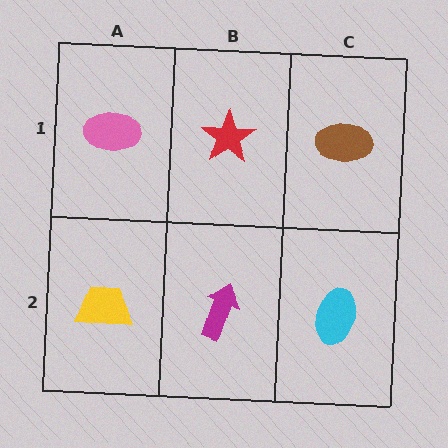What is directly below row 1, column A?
A yellow trapezoid.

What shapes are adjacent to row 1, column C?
A cyan ellipse (row 2, column C), a red star (row 1, column B).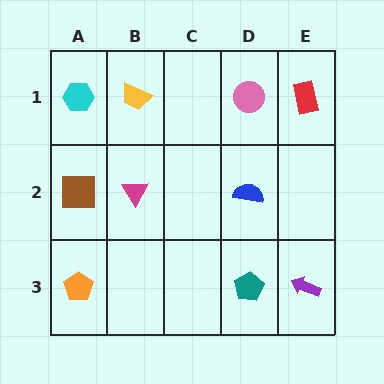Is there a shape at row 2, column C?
No, that cell is empty.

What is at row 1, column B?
A yellow trapezoid.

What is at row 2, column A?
A brown square.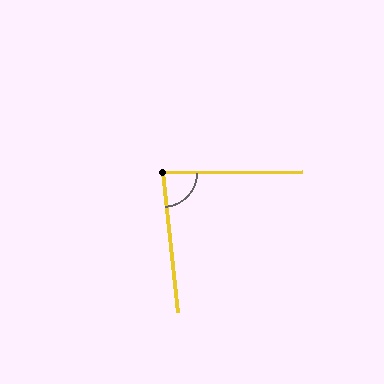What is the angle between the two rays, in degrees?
Approximately 85 degrees.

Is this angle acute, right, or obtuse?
It is acute.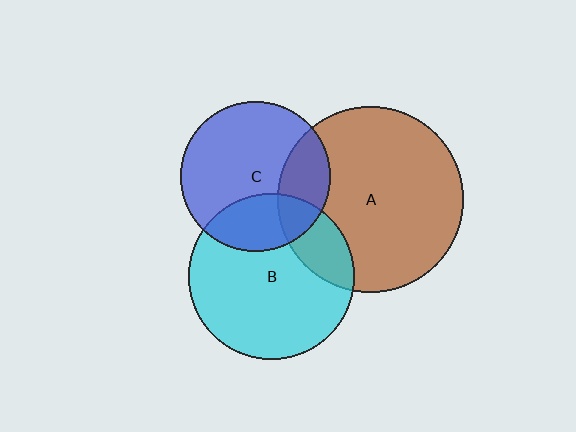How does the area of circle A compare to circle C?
Approximately 1.5 times.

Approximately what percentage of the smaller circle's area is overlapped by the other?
Approximately 20%.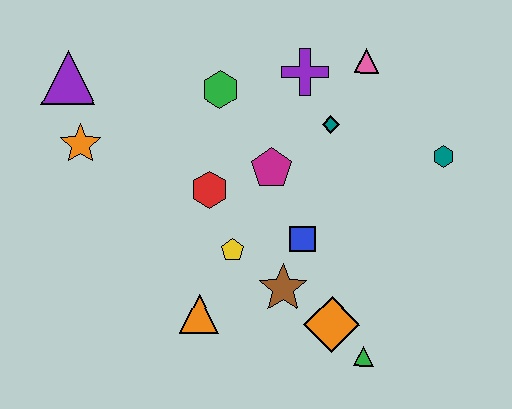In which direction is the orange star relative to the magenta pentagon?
The orange star is to the left of the magenta pentagon.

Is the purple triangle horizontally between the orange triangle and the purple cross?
No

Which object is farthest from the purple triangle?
The green triangle is farthest from the purple triangle.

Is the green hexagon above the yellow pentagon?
Yes